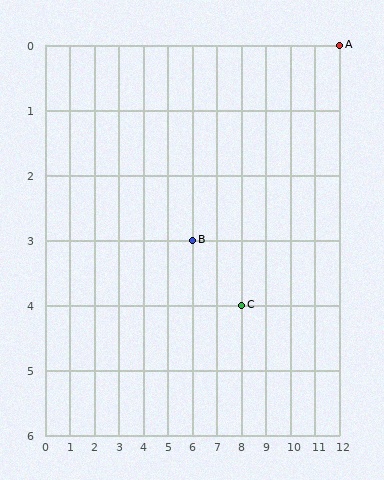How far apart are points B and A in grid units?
Points B and A are 6 columns and 3 rows apart (about 6.7 grid units diagonally).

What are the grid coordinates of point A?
Point A is at grid coordinates (12, 0).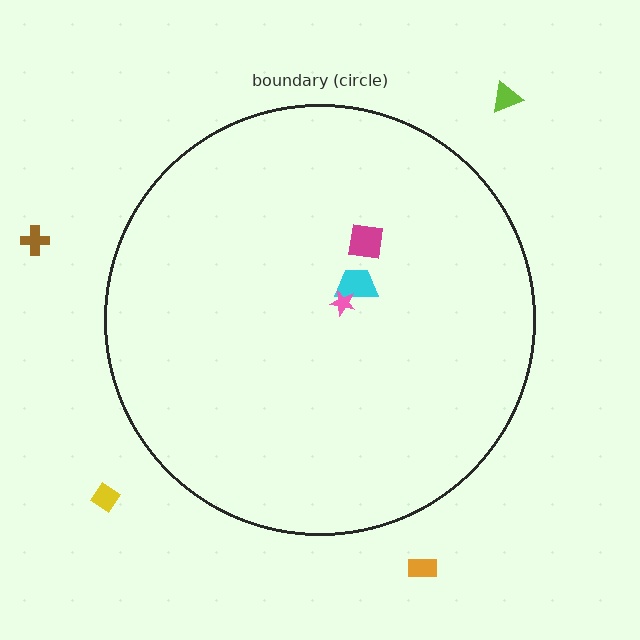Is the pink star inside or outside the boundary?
Inside.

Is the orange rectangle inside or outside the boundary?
Outside.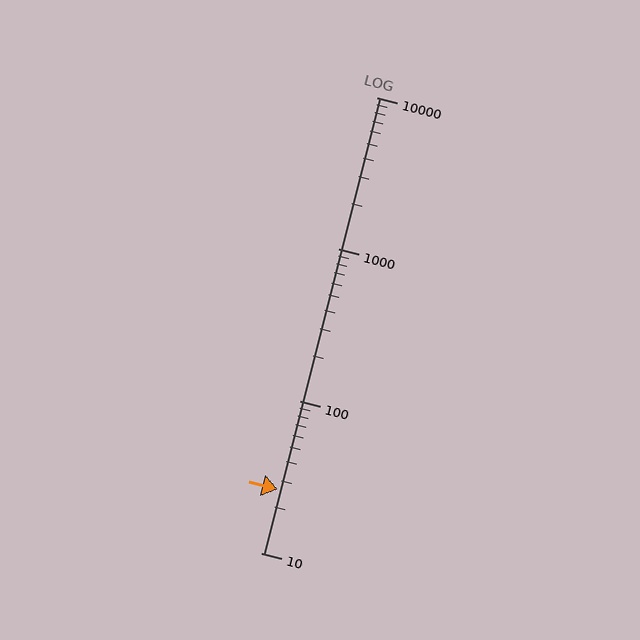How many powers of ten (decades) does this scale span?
The scale spans 3 decades, from 10 to 10000.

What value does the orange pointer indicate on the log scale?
The pointer indicates approximately 26.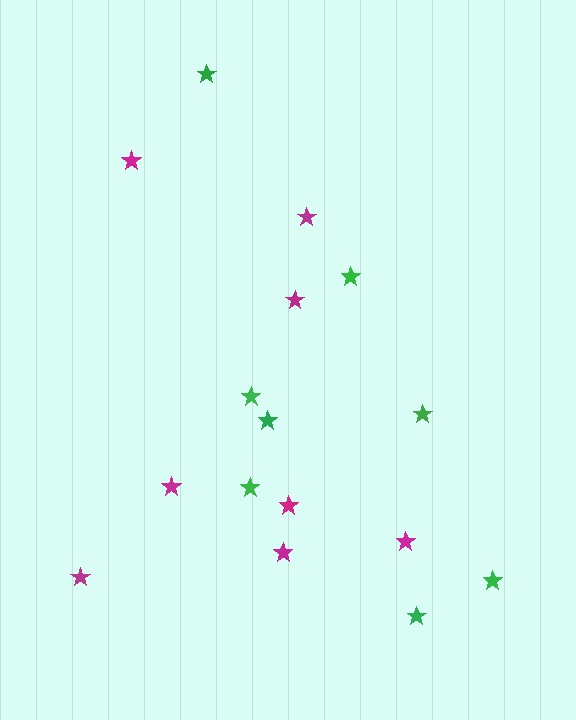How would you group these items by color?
There are 2 groups: one group of magenta stars (8) and one group of green stars (8).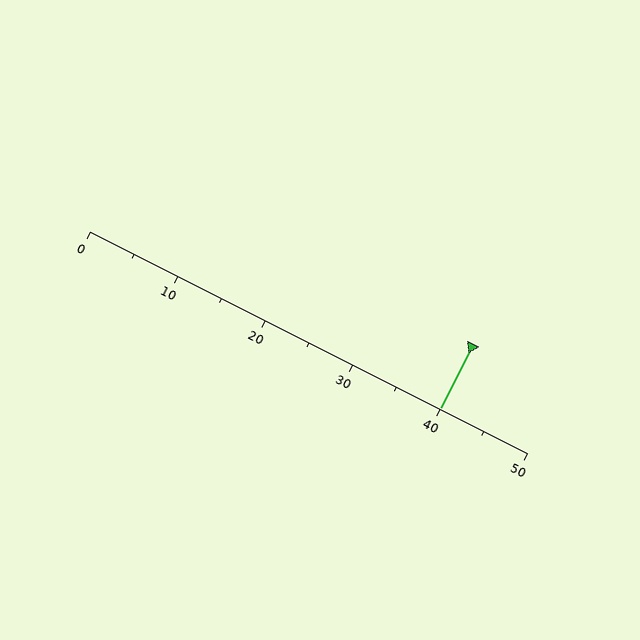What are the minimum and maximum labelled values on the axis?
The axis runs from 0 to 50.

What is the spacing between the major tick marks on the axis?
The major ticks are spaced 10 apart.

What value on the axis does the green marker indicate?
The marker indicates approximately 40.